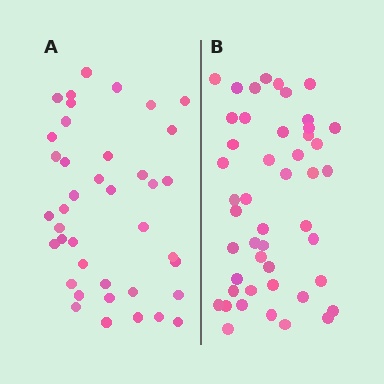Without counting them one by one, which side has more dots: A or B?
Region B (the right region) has more dots.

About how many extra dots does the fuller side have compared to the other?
Region B has roughly 8 or so more dots than region A.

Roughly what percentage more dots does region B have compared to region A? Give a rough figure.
About 20% more.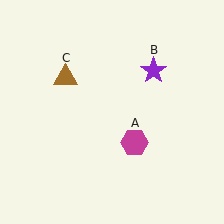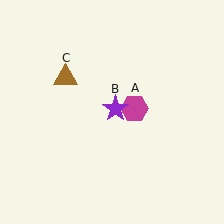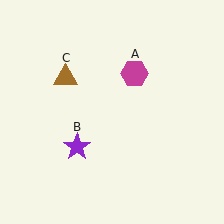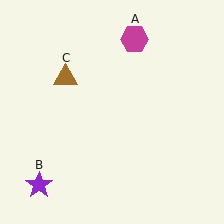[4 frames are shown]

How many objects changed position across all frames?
2 objects changed position: magenta hexagon (object A), purple star (object B).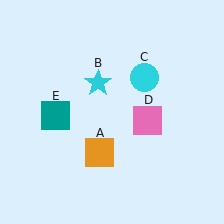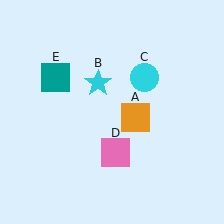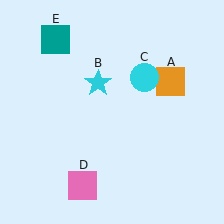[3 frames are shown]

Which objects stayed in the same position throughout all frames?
Cyan star (object B) and cyan circle (object C) remained stationary.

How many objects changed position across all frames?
3 objects changed position: orange square (object A), pink square (object D), teal square (object E).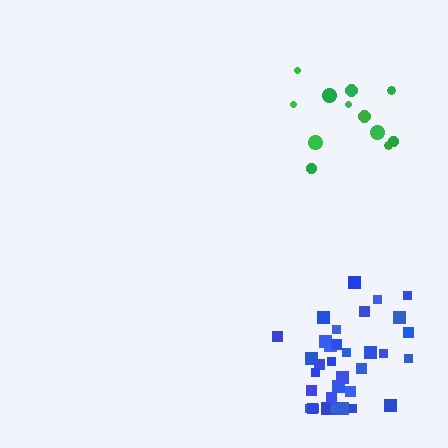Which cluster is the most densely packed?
Blue.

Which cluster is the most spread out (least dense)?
Green.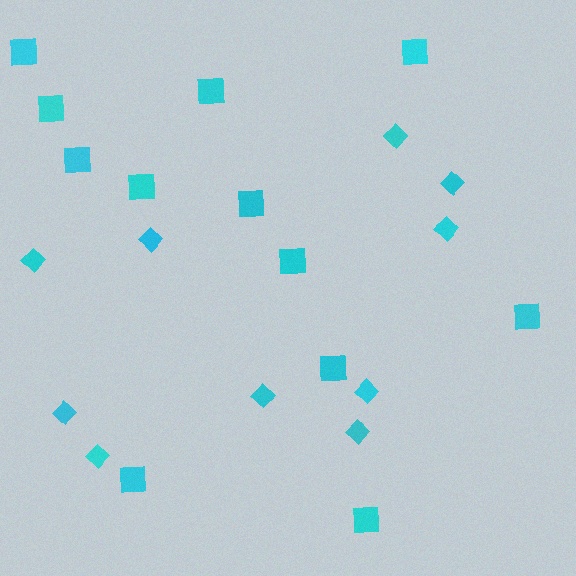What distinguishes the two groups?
There are 2 groups: one group of diamonds (10) and one group of squares (12).